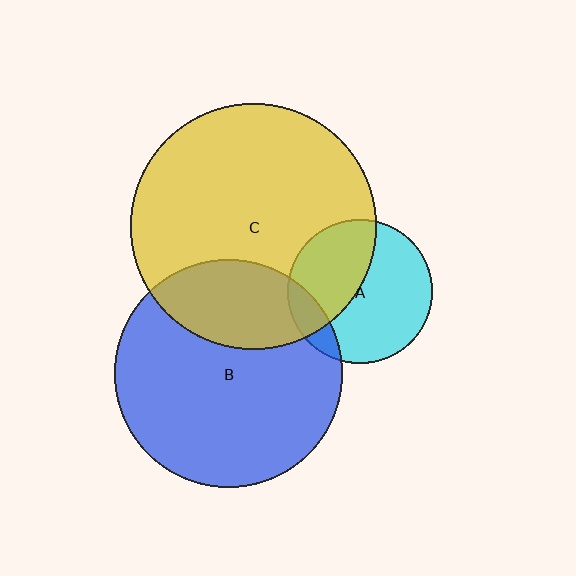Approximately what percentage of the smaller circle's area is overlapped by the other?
Approximately 15%.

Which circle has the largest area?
Circle C (yellow).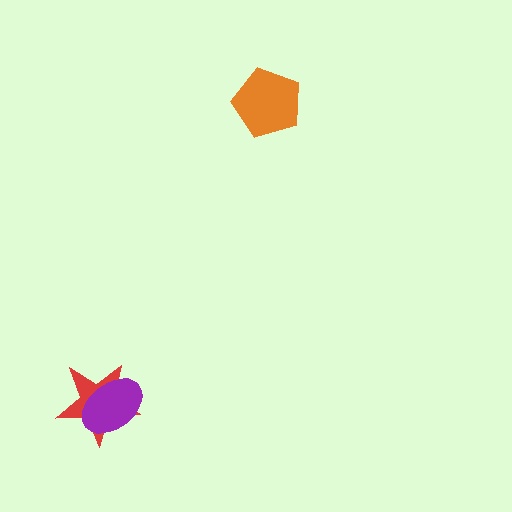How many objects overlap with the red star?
1 object overlaps with the red star.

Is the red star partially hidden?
Yes, it is partially covered by another shape.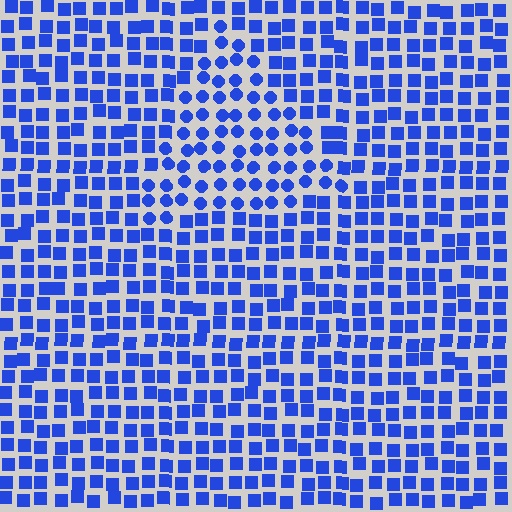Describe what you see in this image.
The image is filled with small blue elements arranged in a uniform grid. A triangle-shaped region contains circles, while the surrounding area contains squares. The boundary is defined purely by the change in element shape.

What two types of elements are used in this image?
The image uses circles inside the triangle region and squares outside it.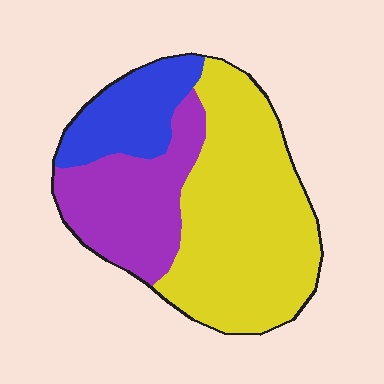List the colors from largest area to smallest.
From largest to smallest: yellow, purple, blue.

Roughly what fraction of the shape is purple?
Purple takes up about one quarter (1/4) of the shape.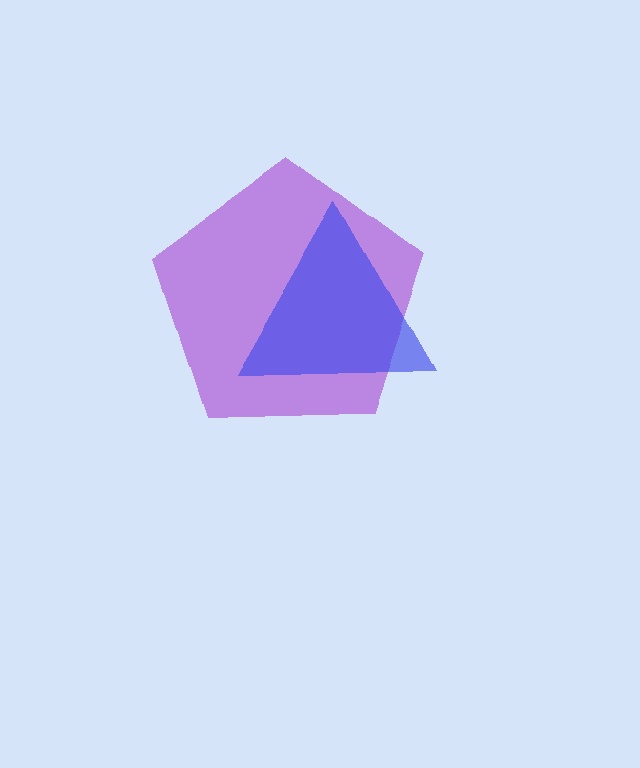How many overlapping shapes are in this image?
There are 2 overlapping shapes in the image.